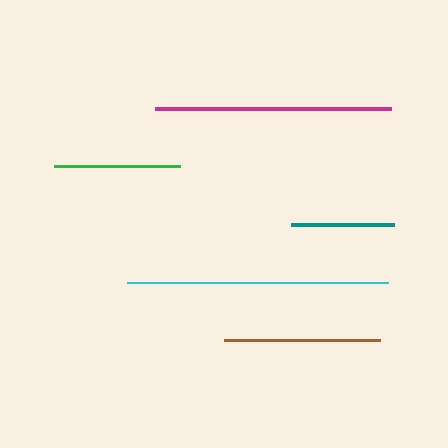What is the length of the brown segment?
The brown segment is approximately 156 pixels long.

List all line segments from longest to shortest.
From longest to shortest: cyan, magenta, brown, green, teal.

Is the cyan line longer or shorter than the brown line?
The cyan line is longer than the brown line.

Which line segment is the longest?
The cyan line is the longest at approximately 261 pixels.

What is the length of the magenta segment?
The magenta segment is approximately 236 pixels long.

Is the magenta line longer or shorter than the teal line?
The magenta line is longer than the teal line.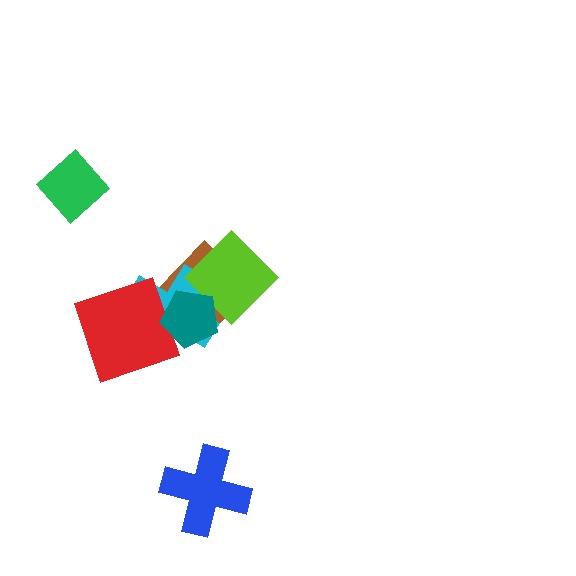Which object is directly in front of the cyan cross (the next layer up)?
The lime diamond is directly in front of the cyan cross.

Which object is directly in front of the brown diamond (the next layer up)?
The cyan cross is directly in front of the brown diamond.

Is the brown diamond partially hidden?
Yes, it is partially covered by another shape.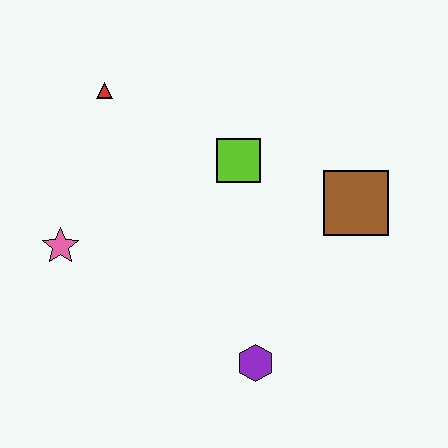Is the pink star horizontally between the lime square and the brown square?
No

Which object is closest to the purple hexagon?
The brown square is closest to the purple hexagon.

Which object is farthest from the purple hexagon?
The red triangle is farthest from the purple hexagon.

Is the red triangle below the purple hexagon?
No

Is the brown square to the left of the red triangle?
No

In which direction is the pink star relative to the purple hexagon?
The pink star is to the left of the purple hexagon.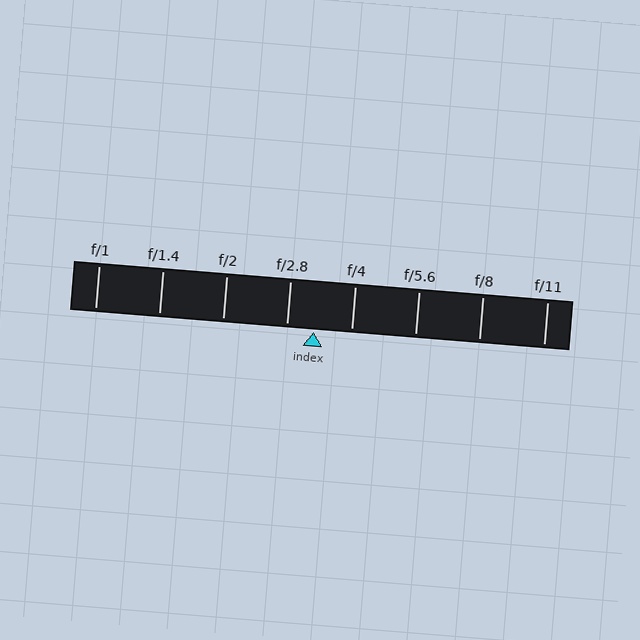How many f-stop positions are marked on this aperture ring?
There are 8 f-stop positions marked.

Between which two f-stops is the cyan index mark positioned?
The index mark is between f/2.8 and f/4.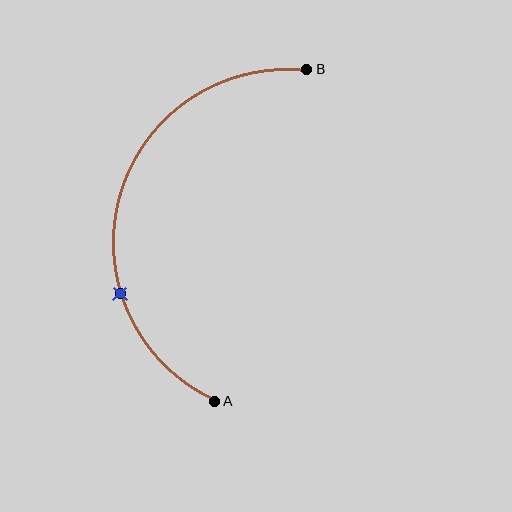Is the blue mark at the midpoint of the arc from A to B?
No. The blue mark lies on the arc but is closer to endpoint A. The arc midpoint would be at the point on the curve equidistant along the arc from both A and B.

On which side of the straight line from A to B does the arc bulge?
The arc bulges to the left of the straight line connecting A and B.